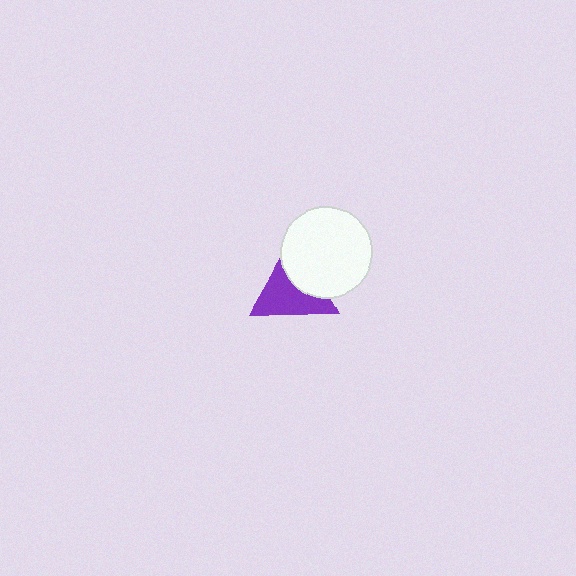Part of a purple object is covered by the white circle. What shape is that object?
It is a triangle.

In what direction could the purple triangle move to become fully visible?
The purple triangle could move toward the lower-left. That would shift it out from behind the white circle entirely.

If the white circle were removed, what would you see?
You would see the complete purple triangle.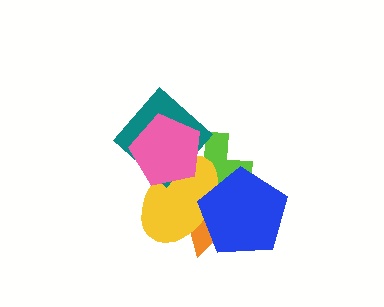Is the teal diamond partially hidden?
Yes, it is partially covered by another shape.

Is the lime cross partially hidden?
Yes, it is partially covered by another shape.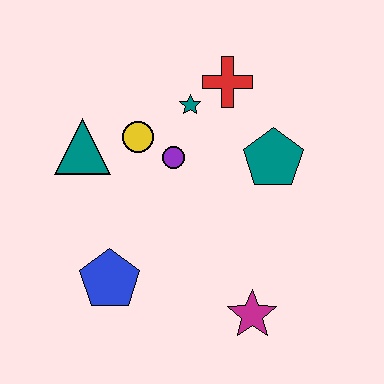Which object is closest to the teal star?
The red cross is closest to the teal star.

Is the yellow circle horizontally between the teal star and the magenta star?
No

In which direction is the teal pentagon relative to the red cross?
The teal pentagon is below the red cross.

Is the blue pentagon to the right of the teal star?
No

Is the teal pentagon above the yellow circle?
No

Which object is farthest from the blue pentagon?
The red cross is farthest from the blue pentagon.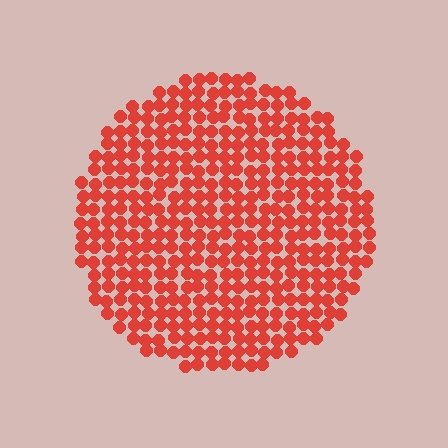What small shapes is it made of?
It is made of small circles.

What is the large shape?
The large shape is a circle.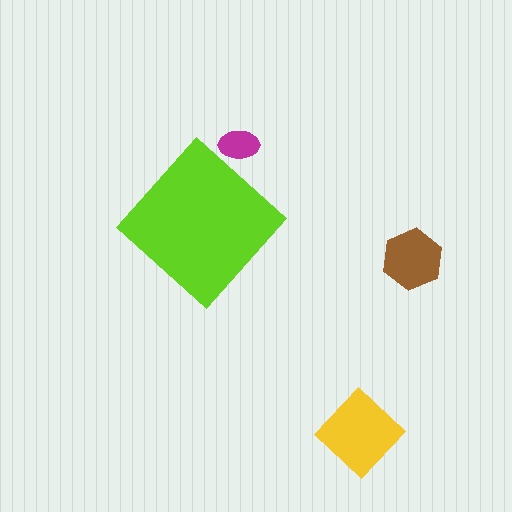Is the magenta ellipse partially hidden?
Yes, the magenta ellipse is partially hidden behind the lime diamond.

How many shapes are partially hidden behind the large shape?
1 shape is partially hidden.